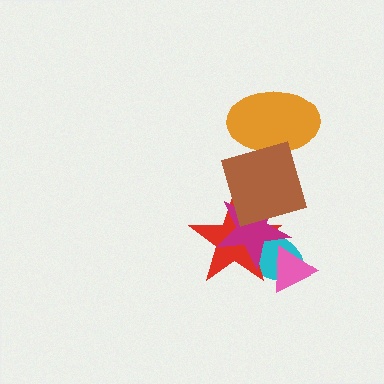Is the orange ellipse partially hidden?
Yes, it is partially covered by another shape.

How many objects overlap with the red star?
4 objects overlap with the red star.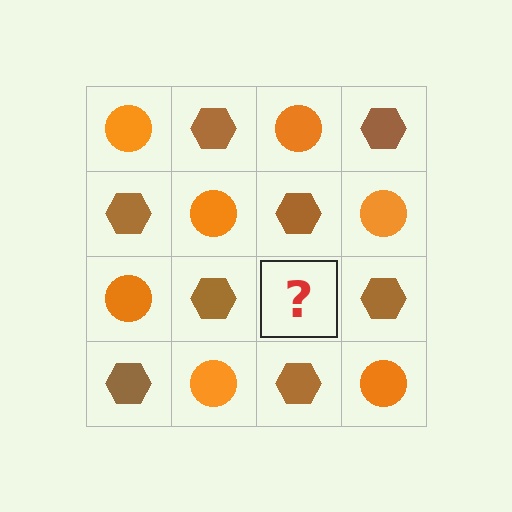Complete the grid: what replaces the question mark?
The question mark should be replaced with an orange circle.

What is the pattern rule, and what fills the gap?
The rule is that it alternates orange circle and brown hexagon in a checkerboard pattern. The gap should be filled with an orange circle.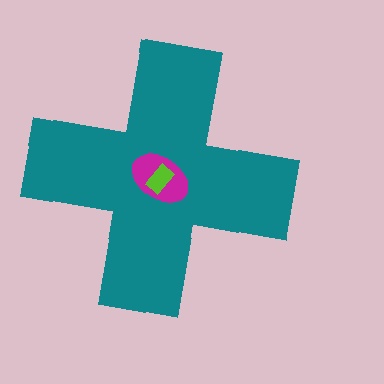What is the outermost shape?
The teal cross.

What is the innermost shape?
The lime rectangle.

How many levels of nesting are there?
3.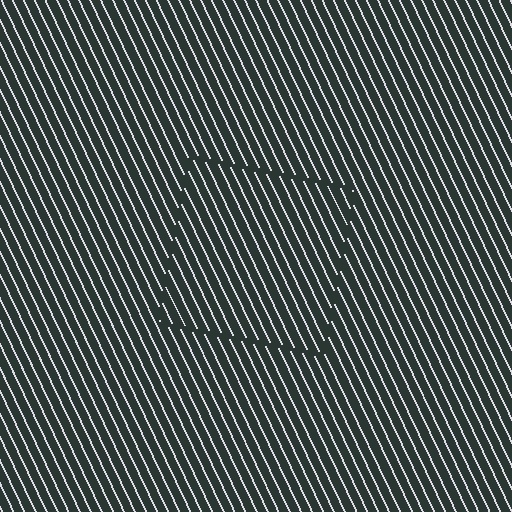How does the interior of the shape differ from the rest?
The interior of the shape contains the same grating, shifted by half a period — the contour is defined by the phase discontinuity where line-ends from the inner and outer gratings abut.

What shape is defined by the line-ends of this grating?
An illusory square. The interior of the shape contains the same grating, shifted by half a period — the contour is defined by the phase discontinuity where line-ends from the inner and outer gratings abut.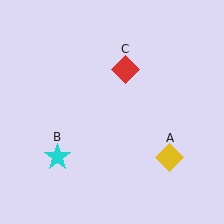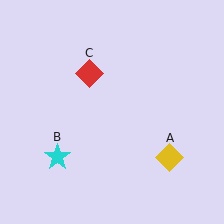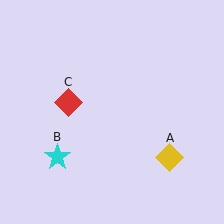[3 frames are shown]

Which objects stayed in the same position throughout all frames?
Yellow diamond (object A) and cyan star (object B) remained stationary.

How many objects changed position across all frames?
1 object changed position: red diamond (object C).